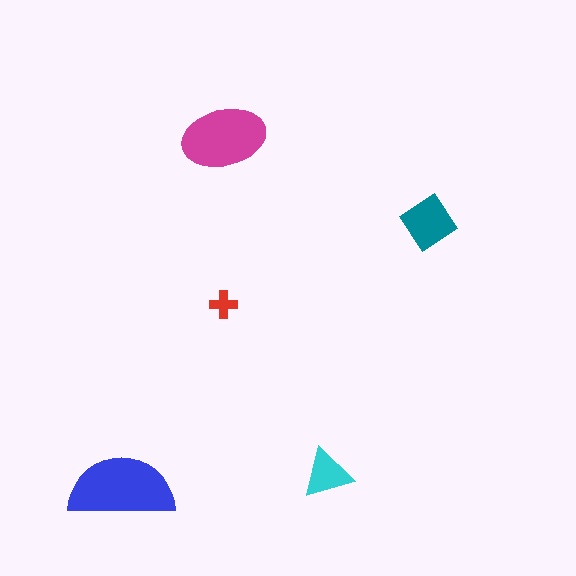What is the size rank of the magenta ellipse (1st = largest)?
2nd.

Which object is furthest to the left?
The blue semicircle is leftmost.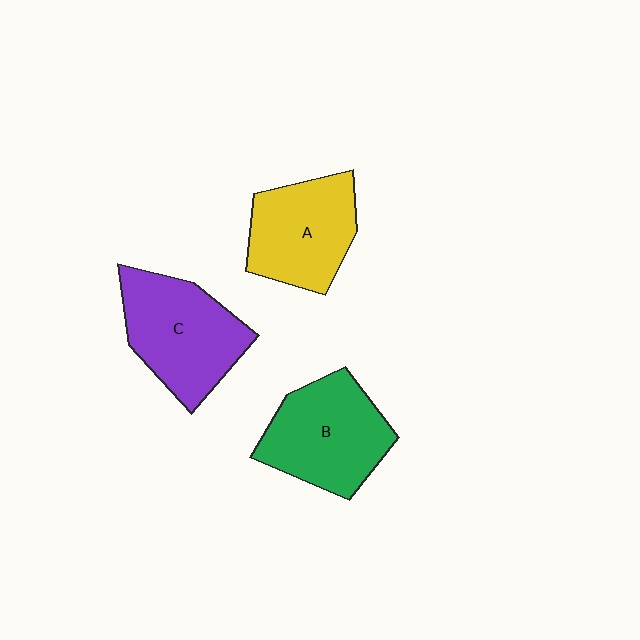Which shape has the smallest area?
Shape A (yellow).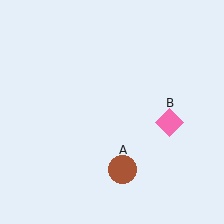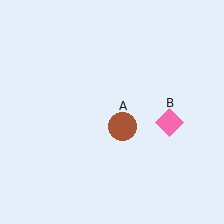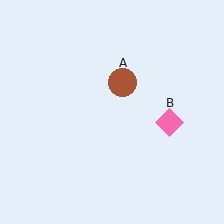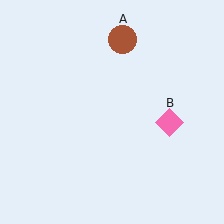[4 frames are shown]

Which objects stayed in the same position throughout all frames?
Pink diamond (object B) remained stationary.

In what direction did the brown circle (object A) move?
The brown circle (object A) moved up.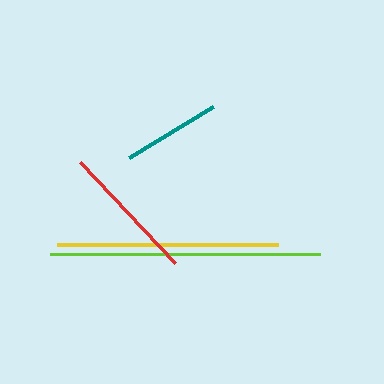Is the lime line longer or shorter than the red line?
The lime line is longer than the red line.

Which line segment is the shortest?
The teal line is the shortest at approximately 99 pixels.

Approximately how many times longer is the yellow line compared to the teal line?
The yellow line is approximately 2.2 times the length of the teal line.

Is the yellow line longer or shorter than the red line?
The yellow line is longer than the red line.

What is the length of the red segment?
The red segment is approximately 138 pixels long.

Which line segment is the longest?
The lime line is the longest at approximately 271 pixels.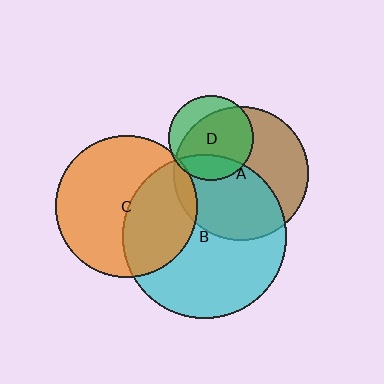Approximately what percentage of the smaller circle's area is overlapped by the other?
Approximately 75%.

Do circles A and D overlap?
Yes.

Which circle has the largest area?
Circle B (cyan).